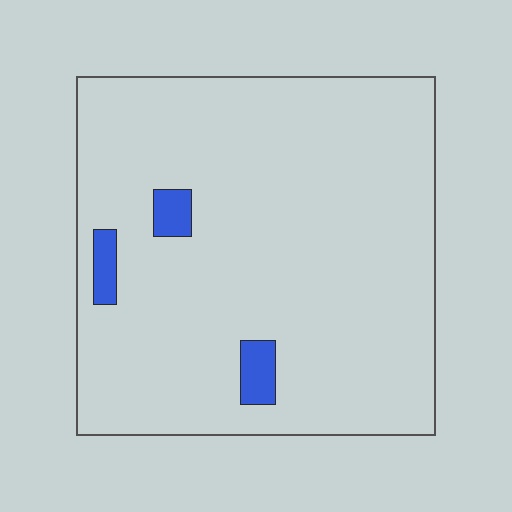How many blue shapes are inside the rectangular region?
3.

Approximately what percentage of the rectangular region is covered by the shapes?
Approximately 5%.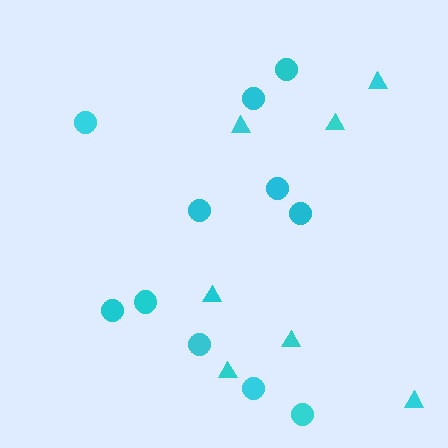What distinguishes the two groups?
There are 2 groups: one group of circles (11) and one group of triangles (7).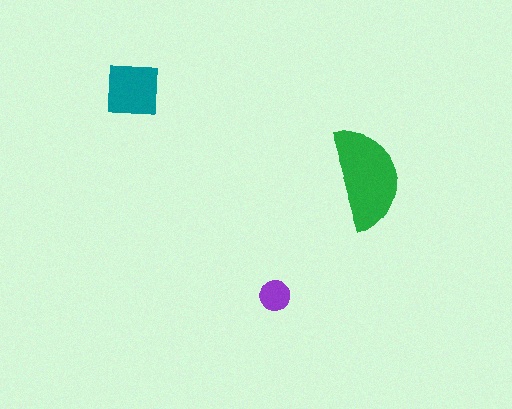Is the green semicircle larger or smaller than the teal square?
Larger.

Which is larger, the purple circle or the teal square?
The teal square.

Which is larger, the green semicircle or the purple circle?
The green semicircle.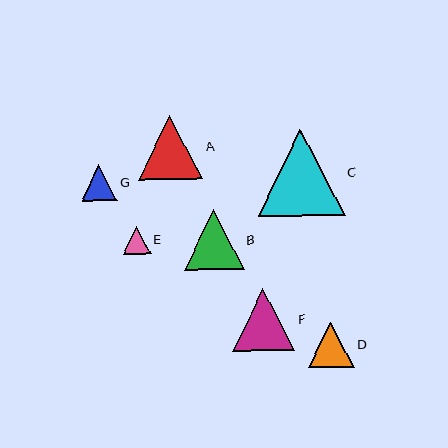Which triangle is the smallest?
Triangle E is the smallest with a size of approximately 27 pixels.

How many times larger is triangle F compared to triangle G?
Triangle F is approximately 1.8 times the size of triangle G.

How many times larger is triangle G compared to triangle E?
Triangle G is approximately 1.3 times the size of triangle E.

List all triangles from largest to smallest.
From largest to smallest: C, A, F, B, D, G, E.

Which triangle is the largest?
Triangle C is the largest with a size of approximately 87 pixels.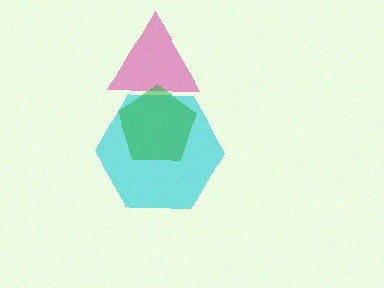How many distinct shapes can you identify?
There are 3 distinct shapes: a magenta triangle, a cyan hexagon, a green pentagon.